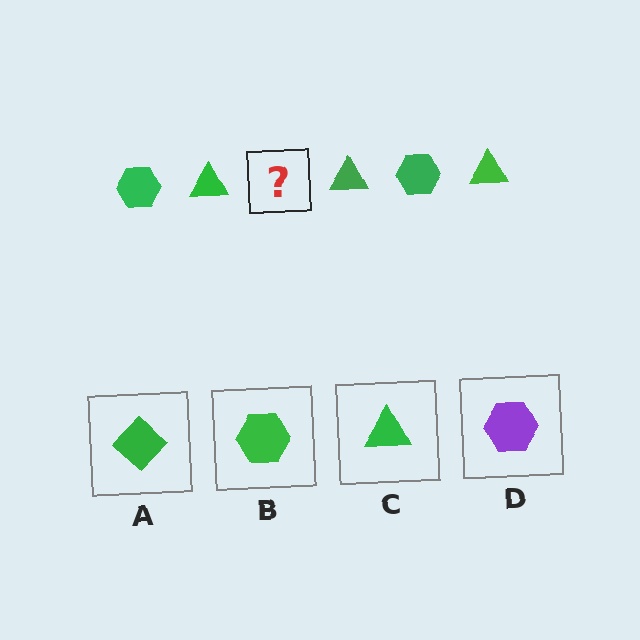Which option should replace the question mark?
Option B.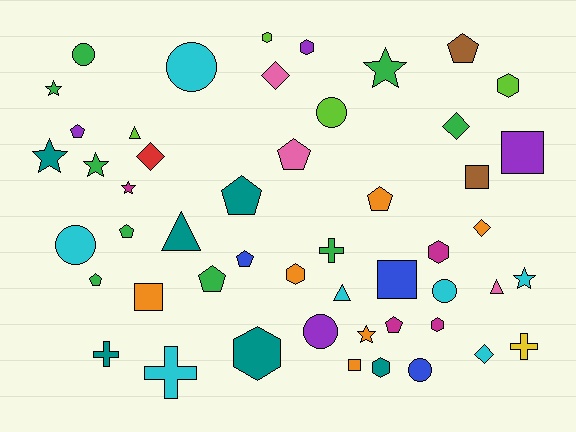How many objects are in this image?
There are 50 objects.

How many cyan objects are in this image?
There are 7 cyan objects.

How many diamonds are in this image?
There are 5 diamonds.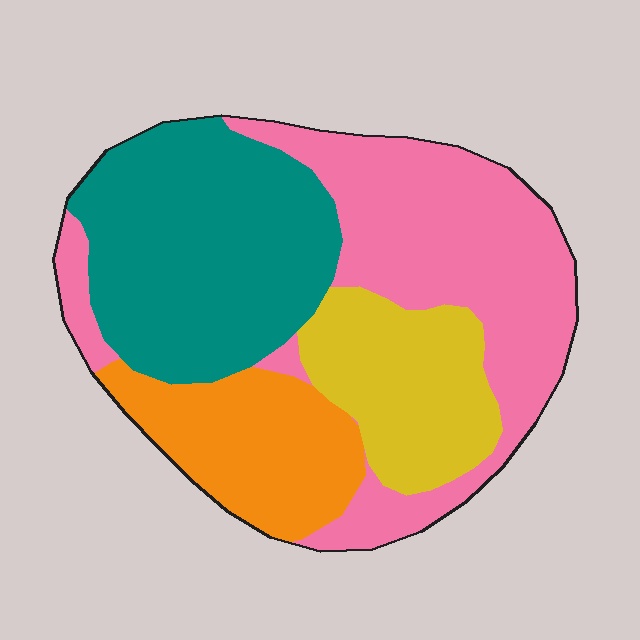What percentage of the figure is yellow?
Yellow covers around 15% of the figure.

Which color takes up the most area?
Pink, at roughly 35%.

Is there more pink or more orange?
Pink.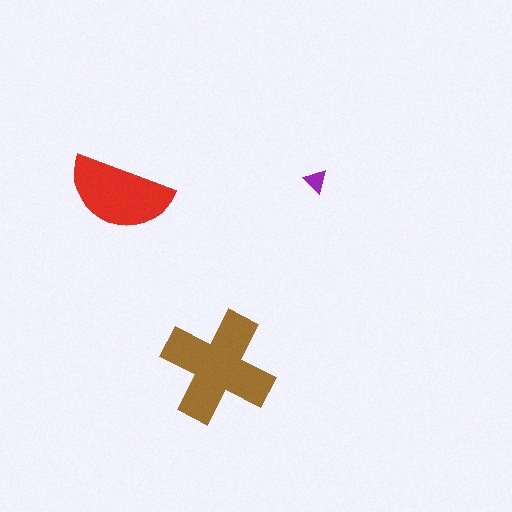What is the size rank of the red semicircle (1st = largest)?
2nd.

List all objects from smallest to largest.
The purple triangle, the red semicircle, the brown cross.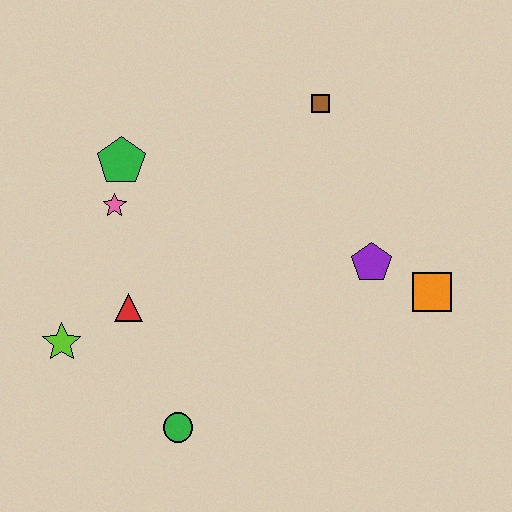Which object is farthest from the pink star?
The orange square is farthest from the pink star.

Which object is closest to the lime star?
The red triangle is closest to the lime star.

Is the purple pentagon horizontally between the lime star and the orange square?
Yes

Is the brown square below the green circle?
No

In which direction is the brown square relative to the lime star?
The brown square is to the right of the lime star.